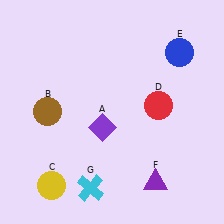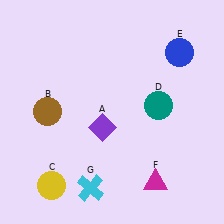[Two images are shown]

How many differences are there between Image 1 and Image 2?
There are 2 differences between the two images.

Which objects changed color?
D changed from red to teal. F changed from purple to magenta.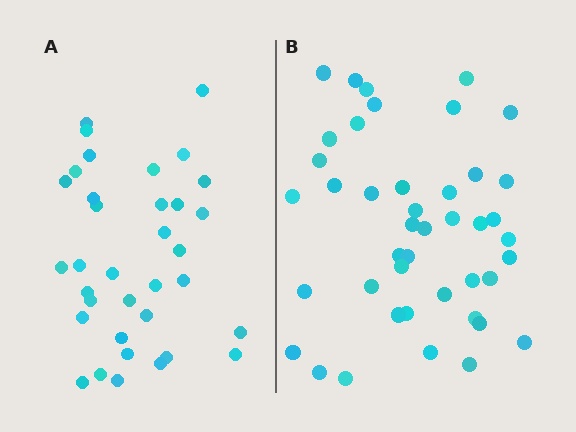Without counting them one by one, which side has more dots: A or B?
Region B (the right region) has more dots.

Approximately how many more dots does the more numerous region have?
Region B has roughly 8 or so more dots than region A.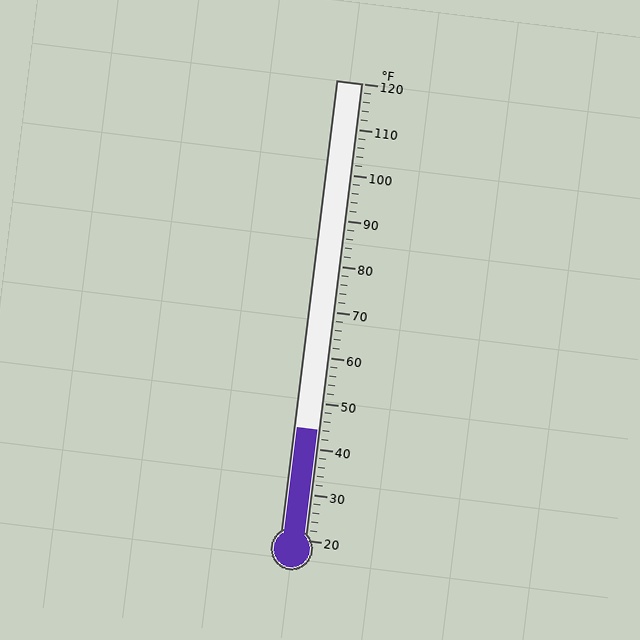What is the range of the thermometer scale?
The thermometer scale ranges from 20°F to 120°F.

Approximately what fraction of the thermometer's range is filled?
The thermometer is filled to approximately 25% of its range.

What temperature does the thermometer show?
The thermometer shows approximately 44°F.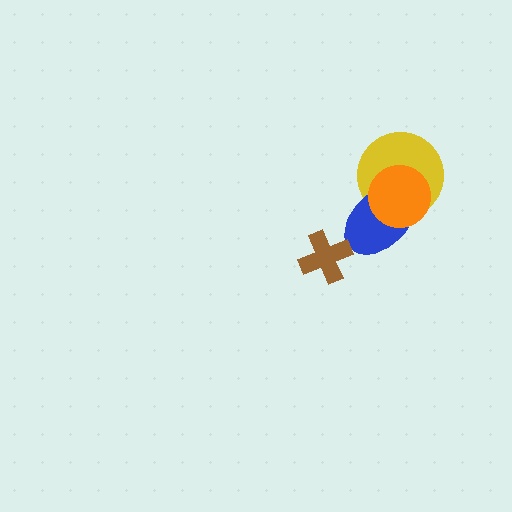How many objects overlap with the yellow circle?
2 objects overlap with the yellow circle.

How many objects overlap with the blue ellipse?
2 objects overlap with the blue ellipse.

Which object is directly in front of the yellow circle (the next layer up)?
The blue ellipse is directly in front of the yellow circle.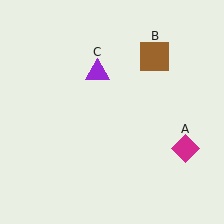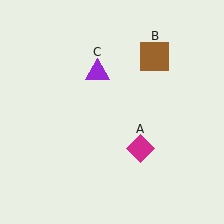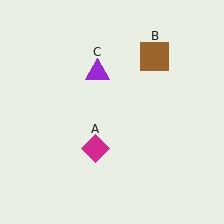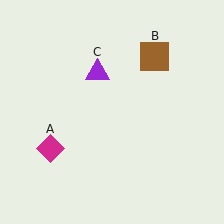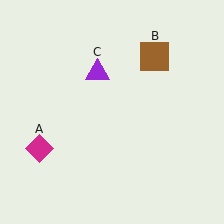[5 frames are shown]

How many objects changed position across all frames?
1 object changed position: magenta diamond (object A).